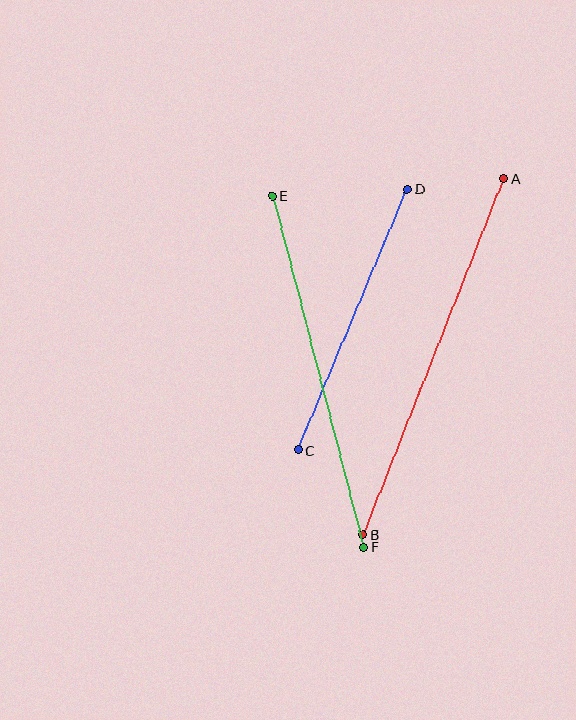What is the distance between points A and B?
The distance is approximately 383 pixels.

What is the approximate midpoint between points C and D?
The midpoint is at approximately (353, 320) pixels.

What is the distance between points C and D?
The distance is approximately 283 pixels.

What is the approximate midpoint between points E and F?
The midpoint is at approximately (318, 372) pixels.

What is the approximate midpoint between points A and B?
The midpoint is at approximately (433, 356) pixels.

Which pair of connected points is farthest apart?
Points A and B are farthest apart.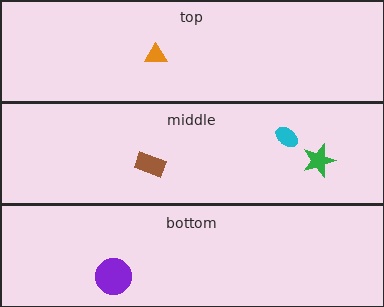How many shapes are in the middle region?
3.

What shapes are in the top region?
The orange triangle.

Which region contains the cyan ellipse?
The middle region.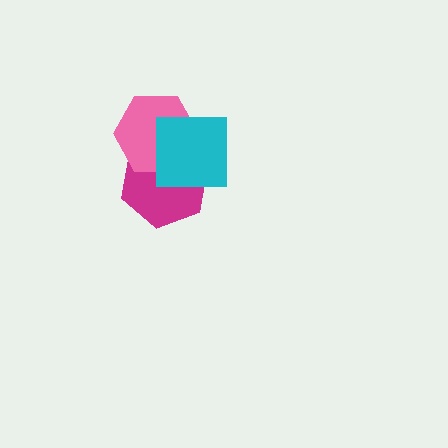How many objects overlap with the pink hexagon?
2 objects overlap with the pink hexagon.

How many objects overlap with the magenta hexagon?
2 objects overlap with the magenta hexagon.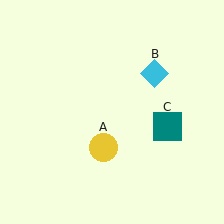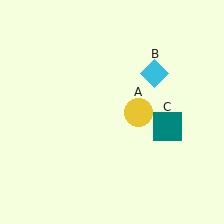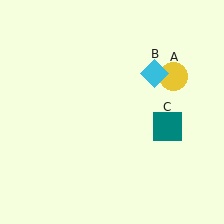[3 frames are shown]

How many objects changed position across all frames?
1 object changed position: yellow circle (object A).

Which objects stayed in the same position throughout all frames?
Cyan diamond (object B) and teal square (object C) remained stationary.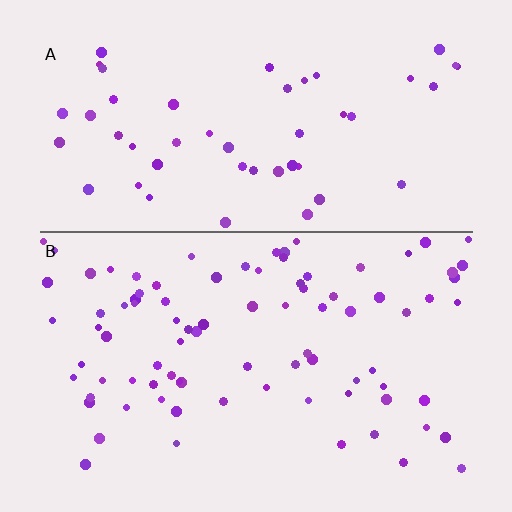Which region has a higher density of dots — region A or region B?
B (the bottom).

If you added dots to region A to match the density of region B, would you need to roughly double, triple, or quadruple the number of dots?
Approximately double.